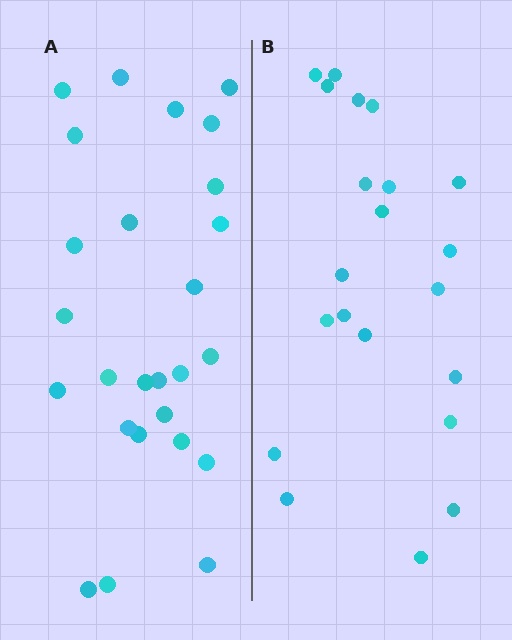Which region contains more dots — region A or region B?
Region A (the left region) has more dots.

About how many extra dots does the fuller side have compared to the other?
Region A has about 5 more dots than region B.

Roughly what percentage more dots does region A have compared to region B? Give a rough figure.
About 25% more.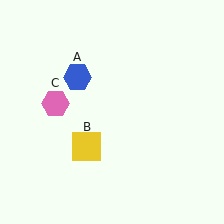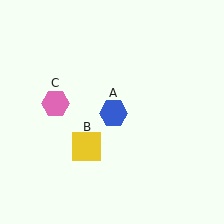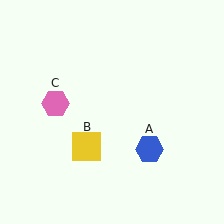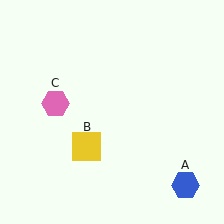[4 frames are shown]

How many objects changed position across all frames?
1 object changed position: blue hexagon (object A).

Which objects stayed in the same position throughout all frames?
Yellow square (object B) and pink hexagon (object C) remained stationary.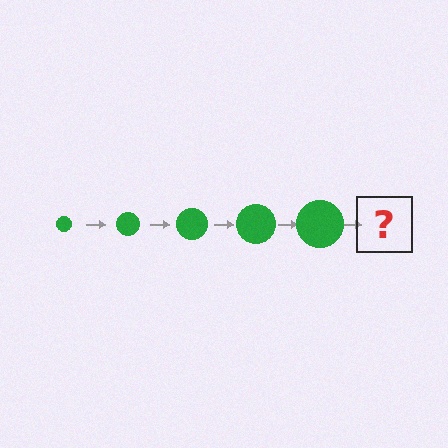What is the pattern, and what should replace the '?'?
The pattern is that the circle gets progressively larger each step. The '?' should be a green circle, larger than the previous one.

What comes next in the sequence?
The next element should be a green circle, larger than the previous one.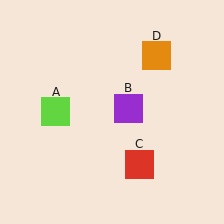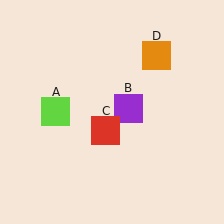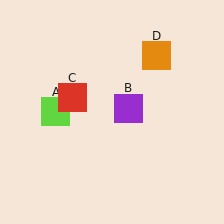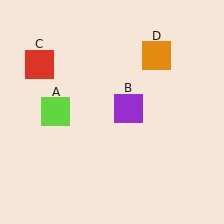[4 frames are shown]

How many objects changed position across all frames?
1 object changed position: red square (object C).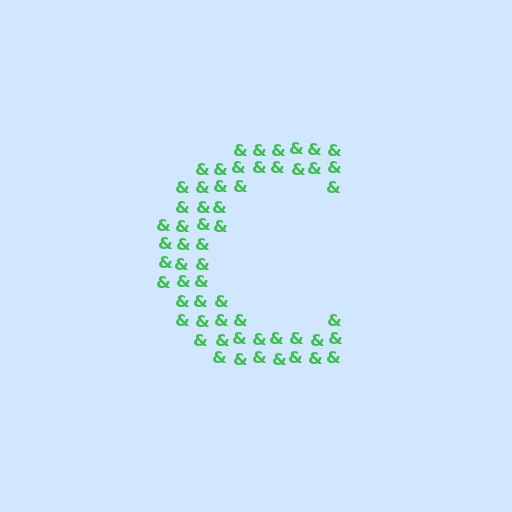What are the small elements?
The small elements are ampersands.